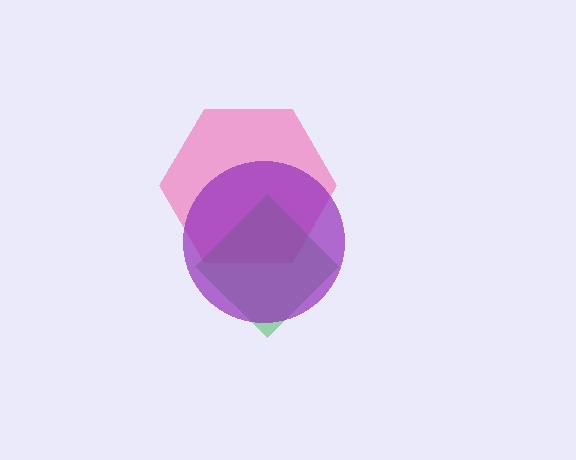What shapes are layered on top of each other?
The layered shapes are: a pink hexagon, a green diamond, a purple circle.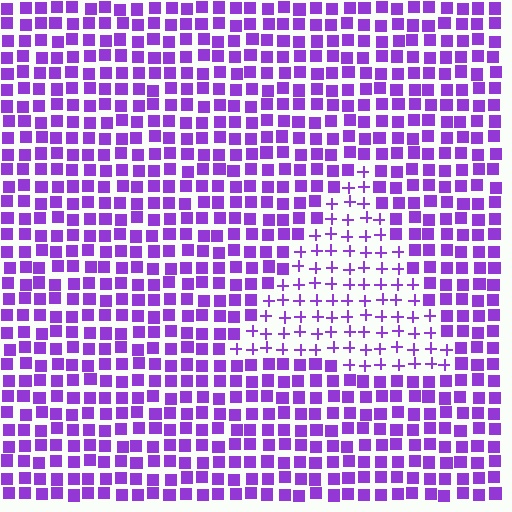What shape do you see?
I see a triangle.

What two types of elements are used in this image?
The image uses plus signs inside the triangle region and squares outside it.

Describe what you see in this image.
The image is filled with small purple elements arranged in a uniform grid. A triangle-shaped region contains plus signs, while the surrounding area contains squares. The boundary is defined purely by the change in element shape.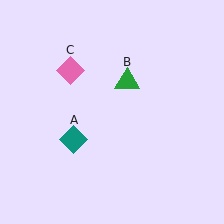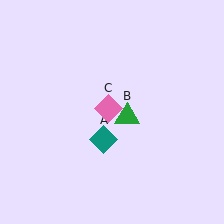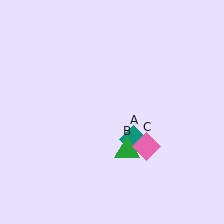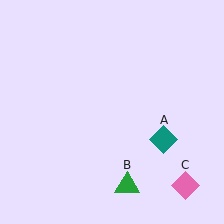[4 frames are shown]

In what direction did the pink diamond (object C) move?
The pink diamond (object C) moved down and to the right.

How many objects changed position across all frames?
3 objects changed position: teal diamond (object A), green triangle (object B), pink diamond (object C).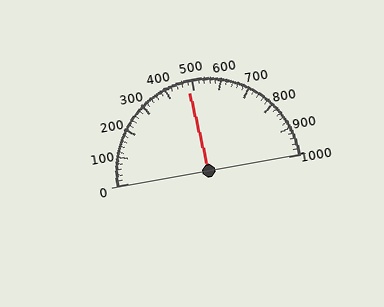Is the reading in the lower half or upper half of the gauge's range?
The reading is in the lower half of the range (0 to 1000).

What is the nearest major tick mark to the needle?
The nearest major tick mark is 500.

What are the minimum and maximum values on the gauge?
The gauge ranges from 0 to 1000.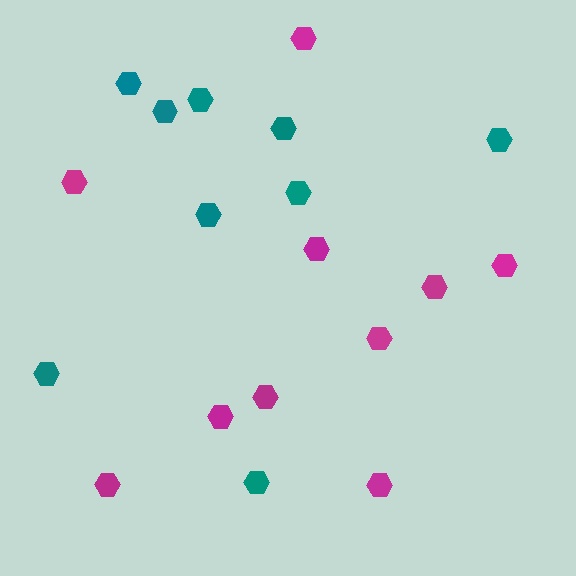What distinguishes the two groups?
There are 2 groups: one group of teal hexagons (9) and one group of magenta hexagons (10).